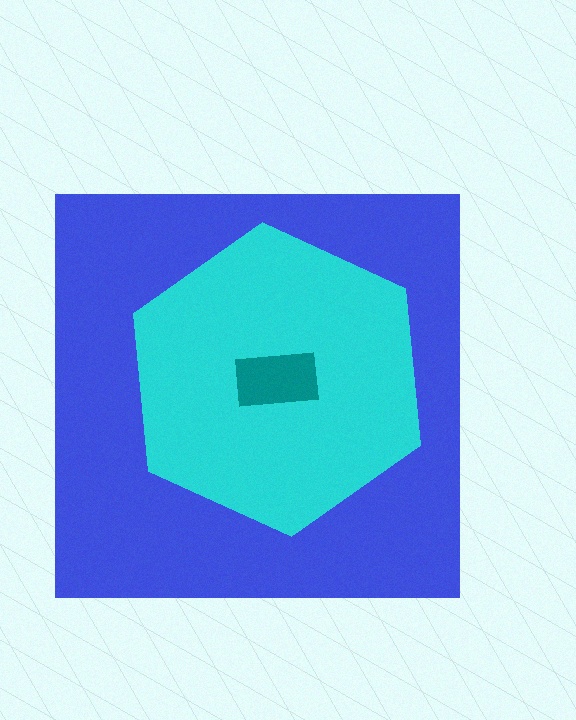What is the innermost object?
The teal rectangle.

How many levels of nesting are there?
3.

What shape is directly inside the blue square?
The cyan hexagon.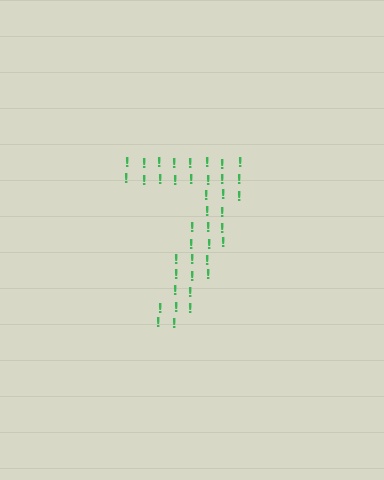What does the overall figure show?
The overall figure shows the digit 7.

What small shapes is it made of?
It is made of small exclamation marks.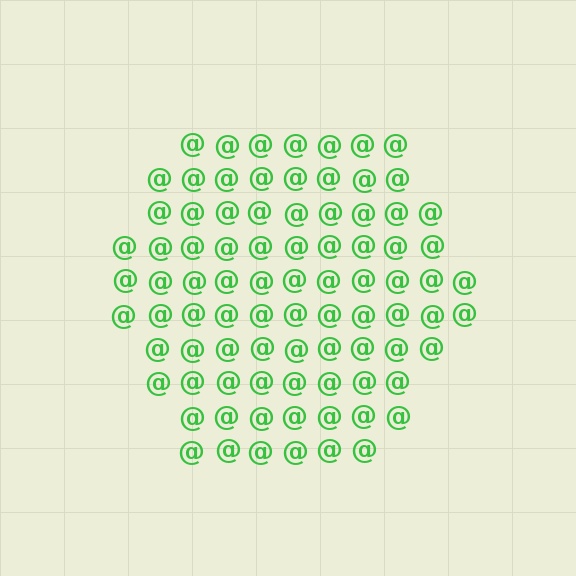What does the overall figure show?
The overall figure shows a hexagon.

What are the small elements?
The small elements are at signs.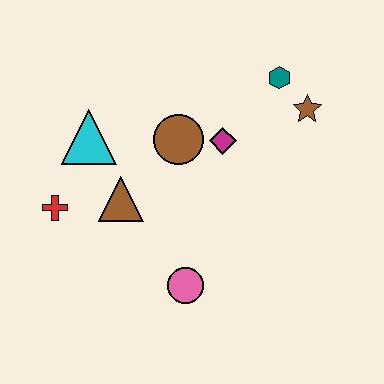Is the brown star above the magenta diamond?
Yes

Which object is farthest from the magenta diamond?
The red cross is farthest from the magenta diamond.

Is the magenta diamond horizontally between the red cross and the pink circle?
No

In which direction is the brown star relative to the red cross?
The brown star is to the right of the red cross.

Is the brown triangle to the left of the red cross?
No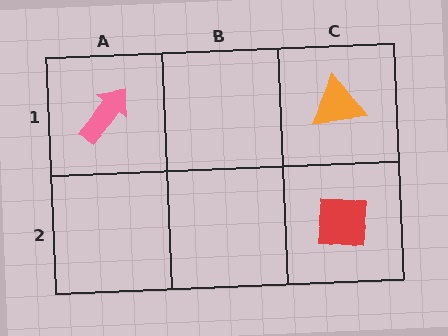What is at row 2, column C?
A red square.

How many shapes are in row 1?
2 shapes.